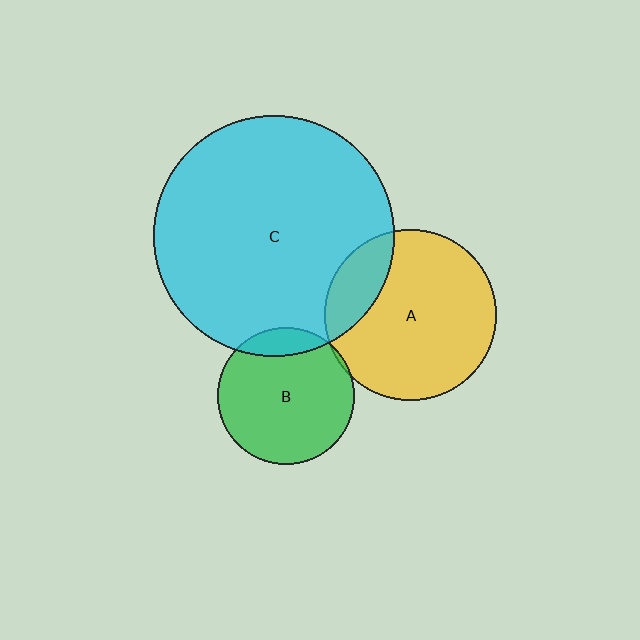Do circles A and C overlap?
Yes.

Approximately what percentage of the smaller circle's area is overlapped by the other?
Approximately 20%.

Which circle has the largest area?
Circle C (cyan).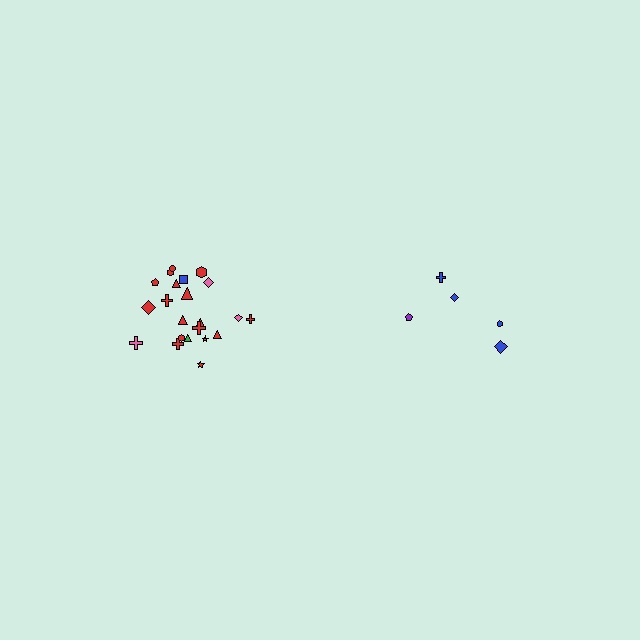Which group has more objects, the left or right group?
The left group.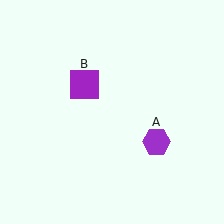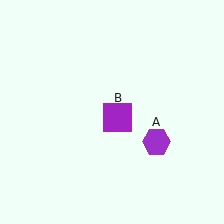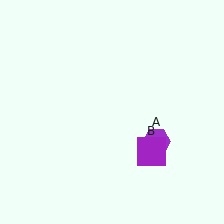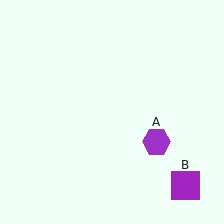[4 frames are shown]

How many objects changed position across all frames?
1 object changed position: purple square (object B).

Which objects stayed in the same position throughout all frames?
Purple hexagon (object A) remained stationary.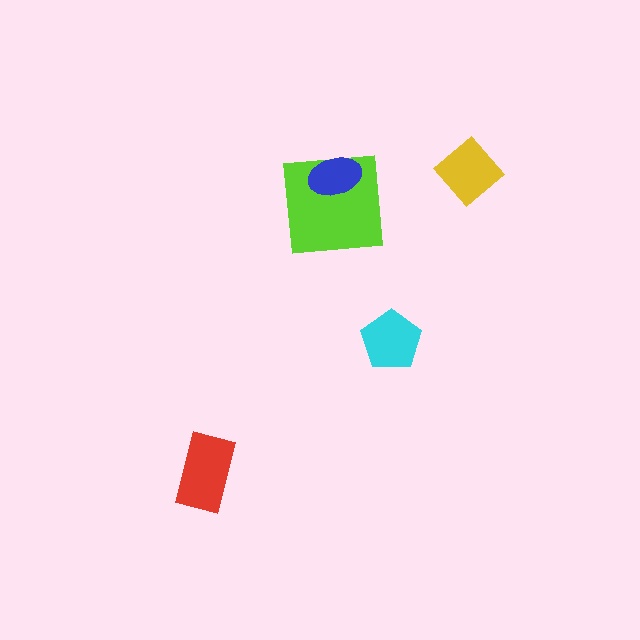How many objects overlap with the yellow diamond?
0 objects overlap with the yellow diamond.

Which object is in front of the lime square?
The blue ellipse is in front of the lime square.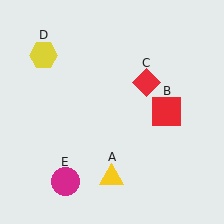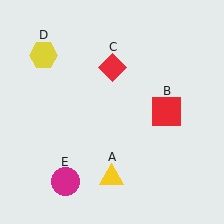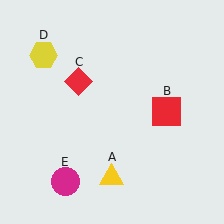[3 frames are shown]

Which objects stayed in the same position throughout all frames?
Yellow triangle (object A) and red square (object B) and yellow hexagon (object D) and magenta circle (object E) remained stationary.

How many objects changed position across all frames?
1 object changed position: red diamond (object C).